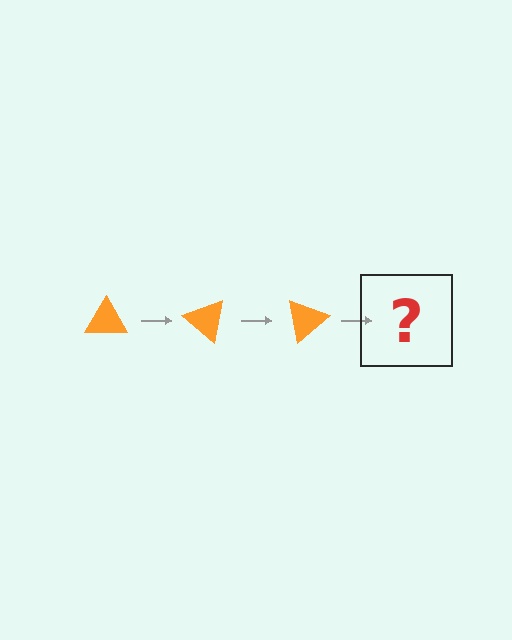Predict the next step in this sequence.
The next step is an orange triangle rotated 120 degrees.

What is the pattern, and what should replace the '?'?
The pattern is that the triangle rotates 40 degrees each step. The '?' should be an orange triangle rotated 120 degrees.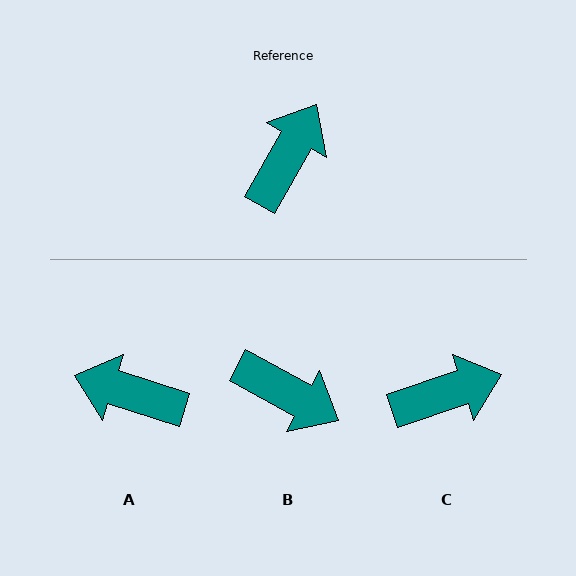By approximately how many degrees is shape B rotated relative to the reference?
Approximately 89 degrees clockwise.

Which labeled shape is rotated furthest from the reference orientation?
A, about 102 degrees away.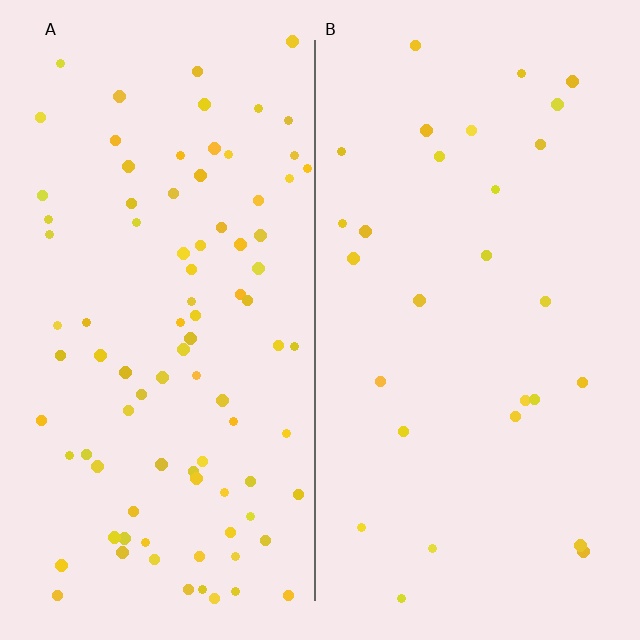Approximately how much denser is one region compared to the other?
Approximately 3.0× — region A over region B.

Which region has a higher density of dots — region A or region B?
A (the left).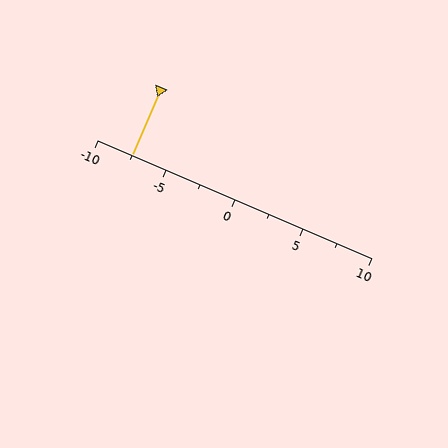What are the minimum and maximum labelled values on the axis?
The axis runs from -10 to 10.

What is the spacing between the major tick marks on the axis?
The major ticks are spaced 5 apart.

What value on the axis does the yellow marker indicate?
The marker indicates approximately -7.5.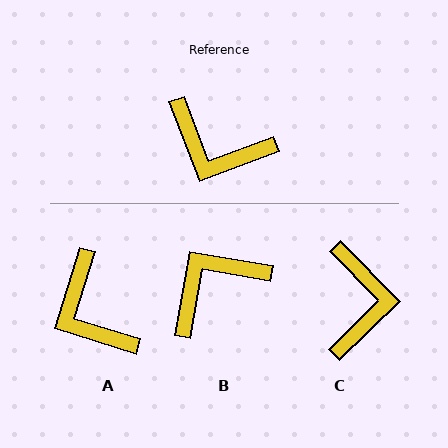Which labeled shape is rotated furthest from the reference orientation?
B, about 121 degrees away.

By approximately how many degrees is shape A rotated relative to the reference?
Approximately 38 degrees clockwise.